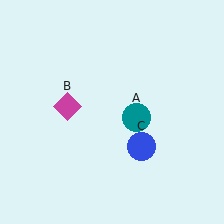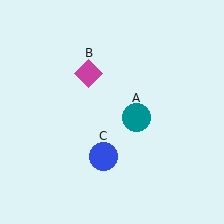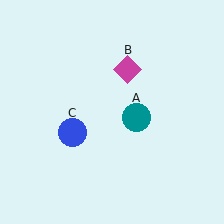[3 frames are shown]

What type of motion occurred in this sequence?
The magenta diamond (object B), blue circle (object C) rotated clockwise around the center of the scene.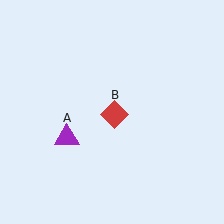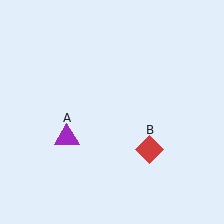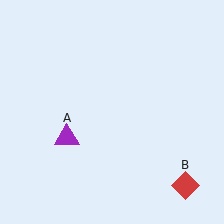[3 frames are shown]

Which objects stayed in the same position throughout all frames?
Purple triangle (object A) remained stationary.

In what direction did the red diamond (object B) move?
The red diamond (object B) moved down and to the right.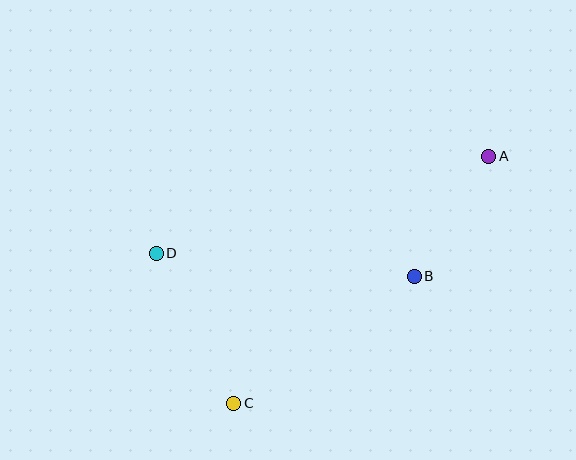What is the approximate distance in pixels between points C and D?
The distance between C and D is approximately 169 pixels.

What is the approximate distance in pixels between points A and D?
The distance between A and D is approximately 346 pixels.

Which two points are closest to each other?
Points A and B are closest to each other.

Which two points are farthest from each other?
Points A and C are farthest from each other.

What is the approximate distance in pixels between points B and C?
The distance between B and C is approximately 221 pixels.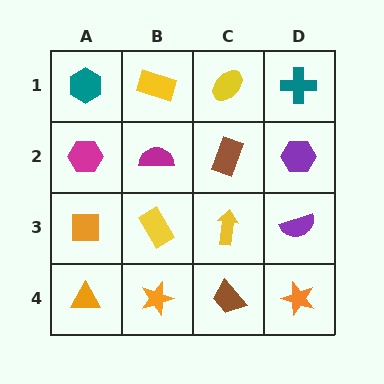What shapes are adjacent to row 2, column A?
A teal hexagon (row 1, column A), an orange square (row 3, column A), a magenta semicircle (row 2, column B).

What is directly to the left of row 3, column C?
A yellow rectangle.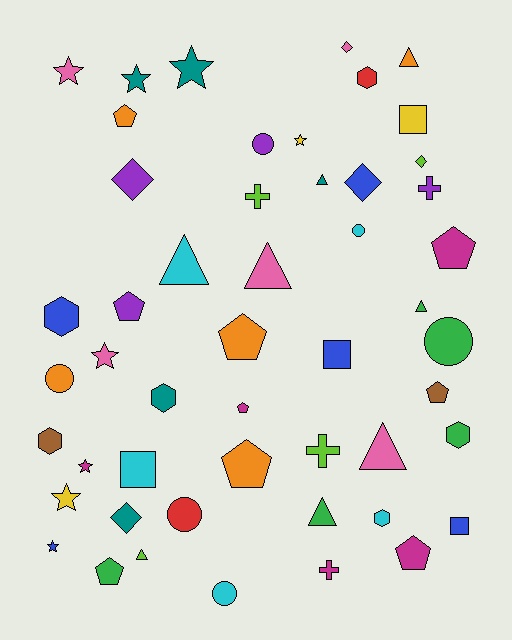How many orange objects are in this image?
There are 5 orange objects.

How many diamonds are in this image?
There are 5 diamonds.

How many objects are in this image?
There are 50 objects.